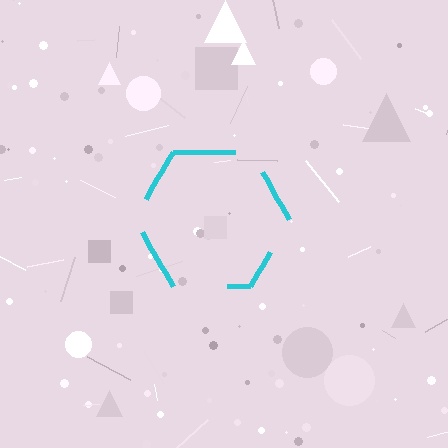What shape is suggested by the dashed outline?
The dashed outline suggests a hexagon.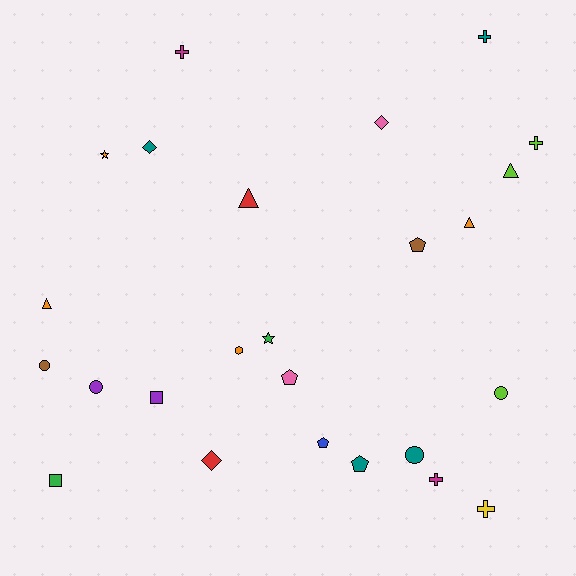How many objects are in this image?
There are 25 objects.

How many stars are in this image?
There are 2 stars.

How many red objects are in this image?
There are 2 red objects.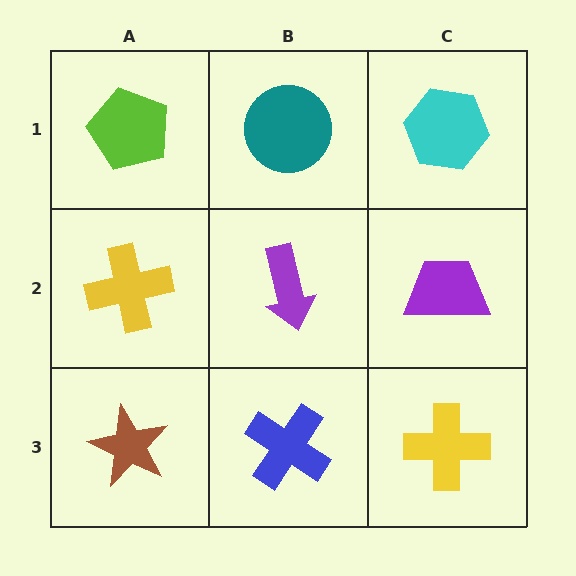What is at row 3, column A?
A brown star.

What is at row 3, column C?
A yellow cross.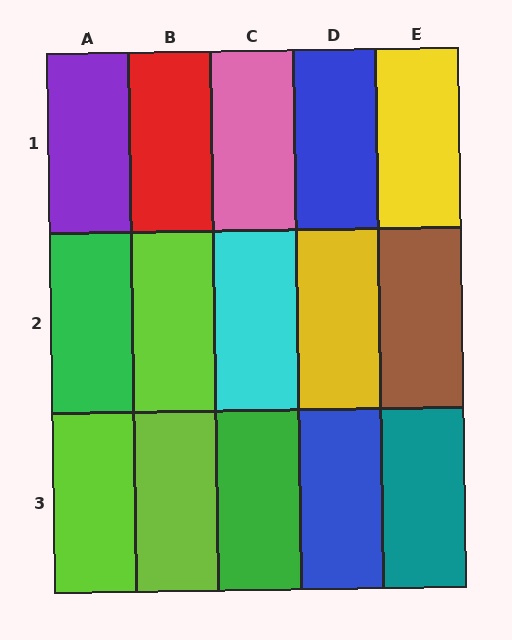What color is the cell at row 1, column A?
Purple.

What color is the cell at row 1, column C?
Pink.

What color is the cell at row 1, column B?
Red.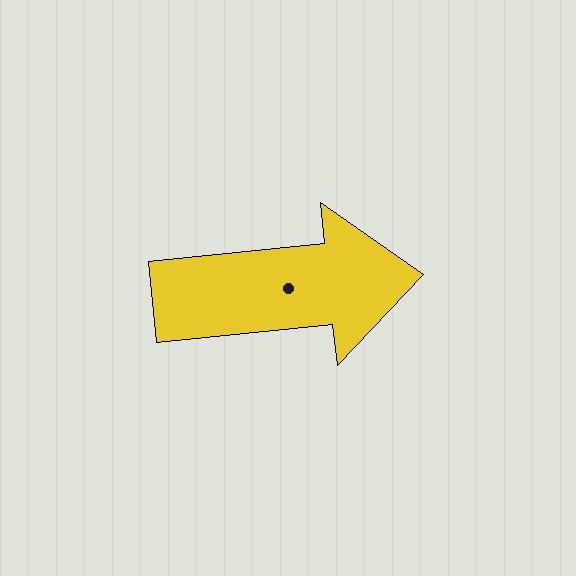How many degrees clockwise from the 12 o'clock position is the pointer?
Approximately 84 degrees.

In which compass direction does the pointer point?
East.